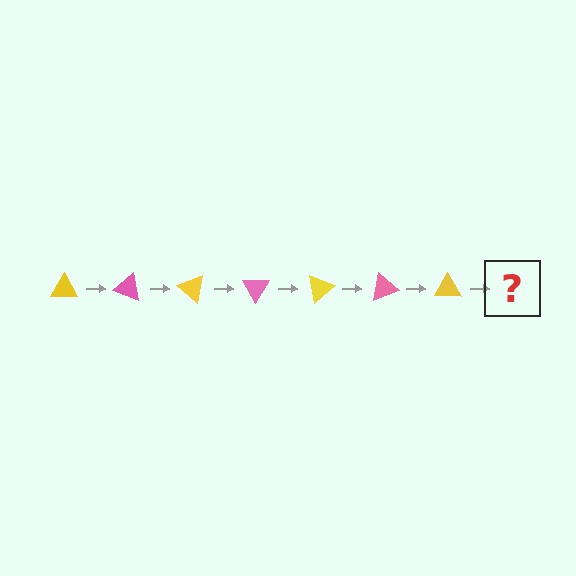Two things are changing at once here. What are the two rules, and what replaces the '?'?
The two rules are that it rotates 20 degrees each step and the color cycles through yellow and pink. The '?' should be a pink triangle, rotated 140 degrees from the start.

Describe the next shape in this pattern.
It should be a pink triangle, rotated 140 degrees from the start.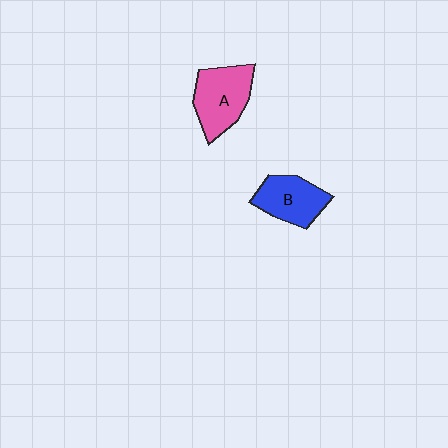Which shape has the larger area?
Shape A (pink).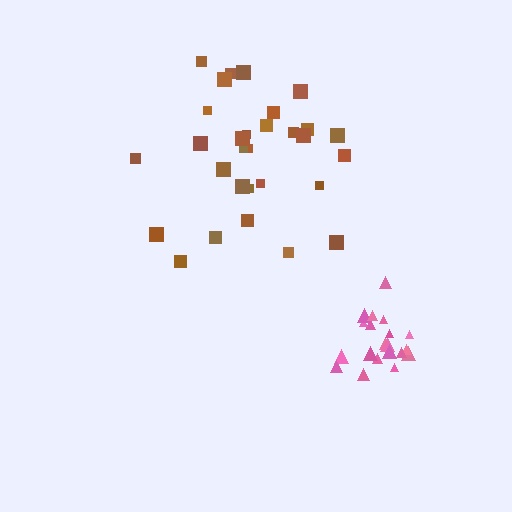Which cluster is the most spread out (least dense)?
Brown.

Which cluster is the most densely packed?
Pink.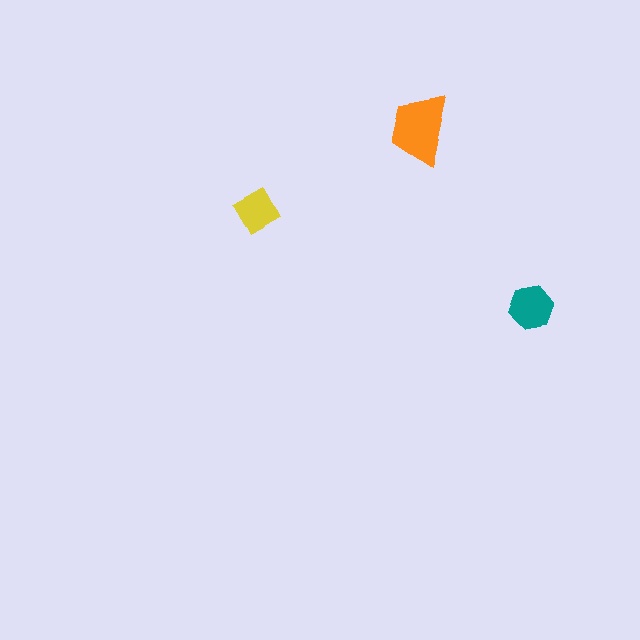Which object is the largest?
The orange trapezoid.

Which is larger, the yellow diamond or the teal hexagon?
The teal hexagon.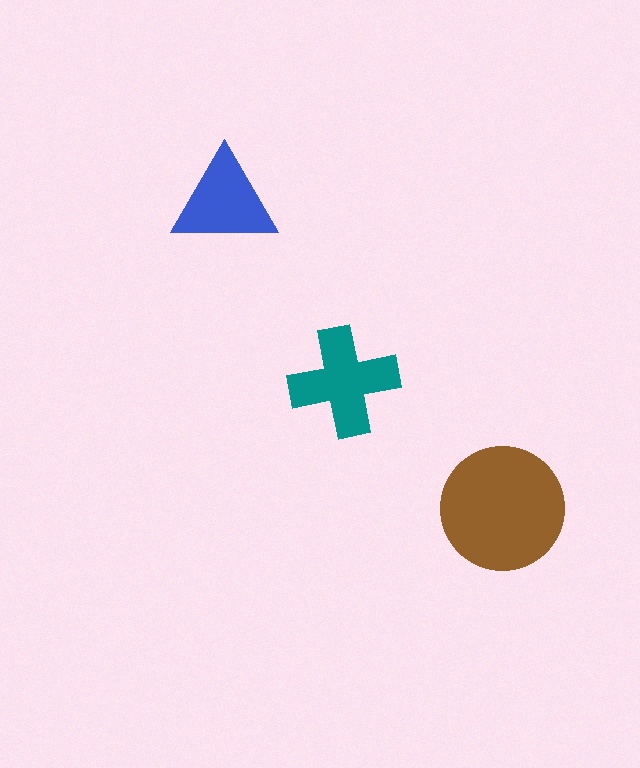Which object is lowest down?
The brown circle is bottommost.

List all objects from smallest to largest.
The blue triangle, the teal cross, the brown circle.